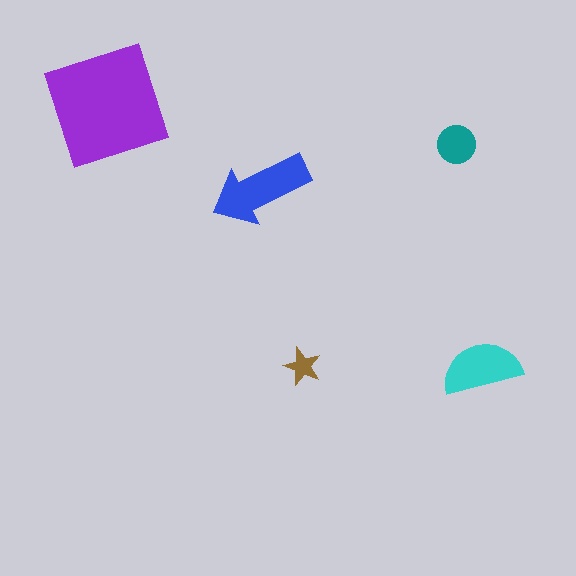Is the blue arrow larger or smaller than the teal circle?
Larger.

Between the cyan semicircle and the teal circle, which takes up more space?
The cyan semicircle.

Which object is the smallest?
The brown star.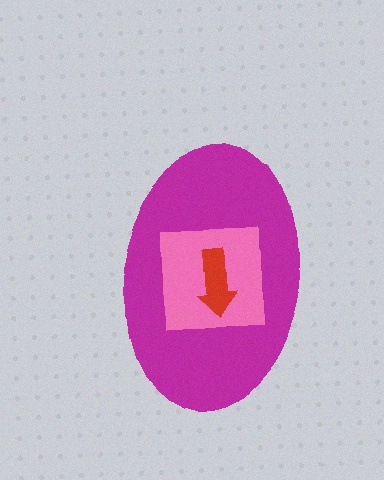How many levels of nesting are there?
3.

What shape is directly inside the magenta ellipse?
The pink square.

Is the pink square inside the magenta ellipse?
Yes.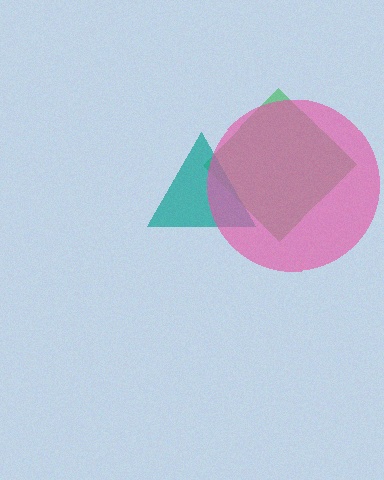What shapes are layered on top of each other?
The layered shapes are: a green diamond, a teal triangle, a pink circle.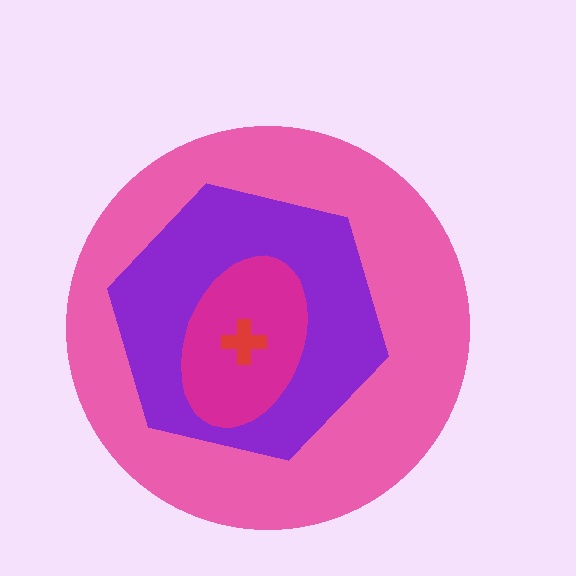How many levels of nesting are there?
4.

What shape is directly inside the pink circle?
The purple hexagon.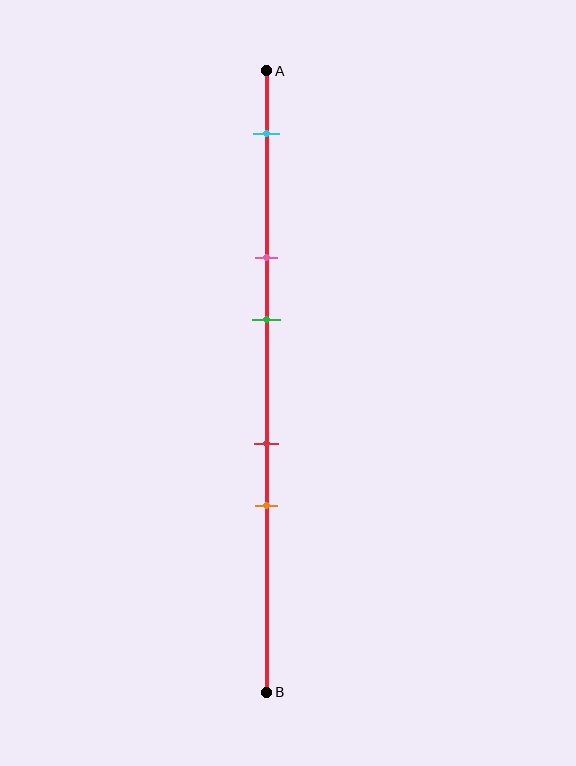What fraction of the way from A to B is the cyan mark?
The cyan mark is approximately 10% (0.1) of the way from A to B.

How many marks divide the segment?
There are 5 marks dividing the segment.